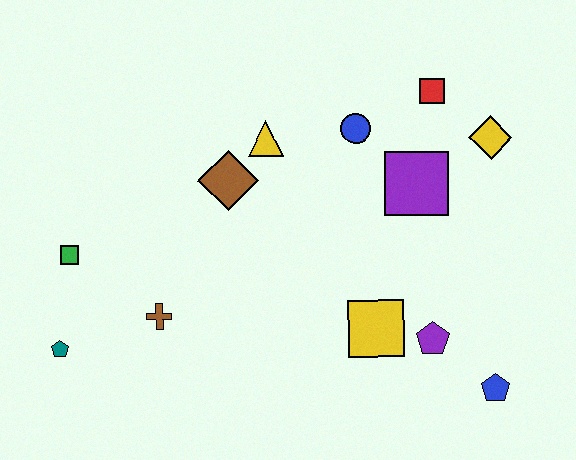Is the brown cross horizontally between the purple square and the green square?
Yes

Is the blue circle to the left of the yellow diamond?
Yes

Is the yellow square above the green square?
No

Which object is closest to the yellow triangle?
The brown diamond is closest to the yellow triangle.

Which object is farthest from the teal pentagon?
The yellow diamond is farthest from the teal pentagon.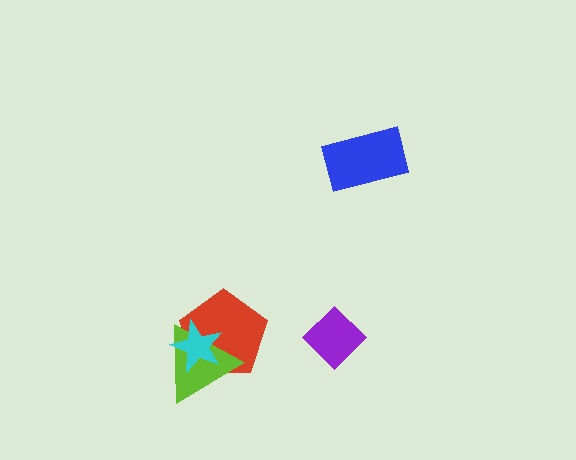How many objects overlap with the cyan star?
2 objects overlap with the cyan star.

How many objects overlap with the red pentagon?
2 objects overlap with the red pentagon.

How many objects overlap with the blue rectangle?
0 objects overlap with the blue rectangle.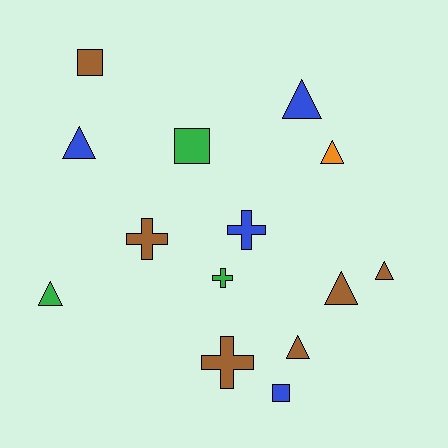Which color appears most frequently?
Brown, with 6 objects.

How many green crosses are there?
There is 1 green cross.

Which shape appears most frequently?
Triangle, with 7 objects.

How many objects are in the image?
There are 14 objects.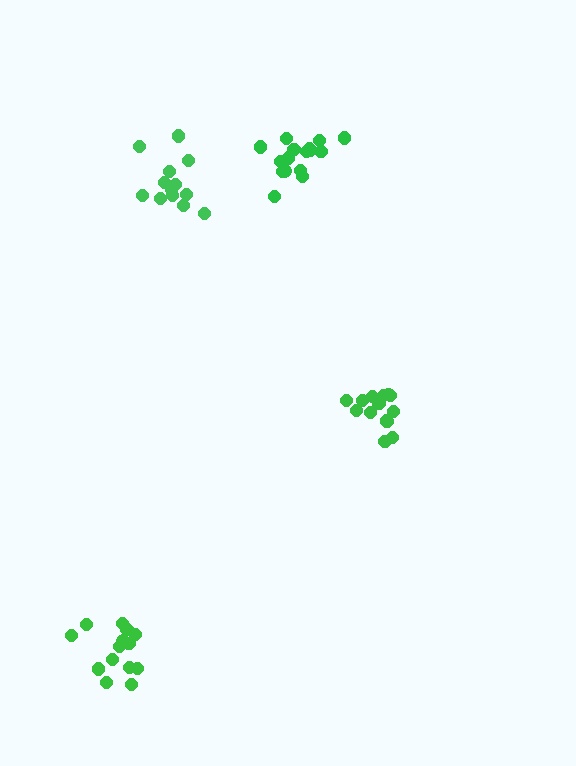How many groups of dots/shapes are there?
There are 4 groups.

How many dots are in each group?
Group 1: 14 dots, Group 2: 16 dots, Group 3: 14 dots, Group 4: 13 dots (57 total).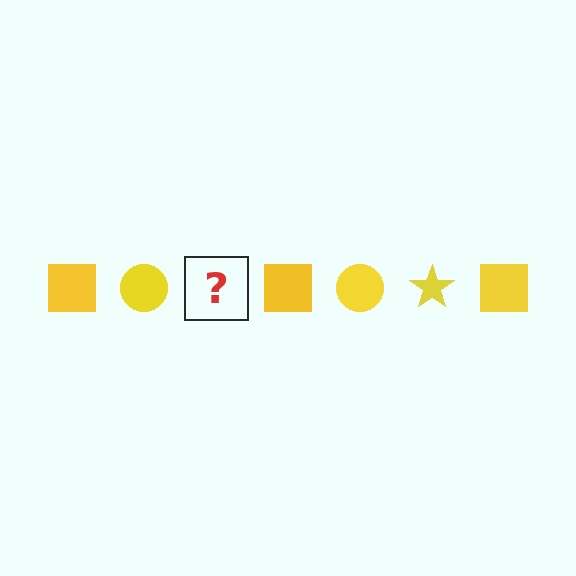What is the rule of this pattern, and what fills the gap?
The rule is that the pattern cycles through square, circle, star shapes in yellow. The gap should be filled with a yellow star.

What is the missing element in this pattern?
The missing element is a yellow star.